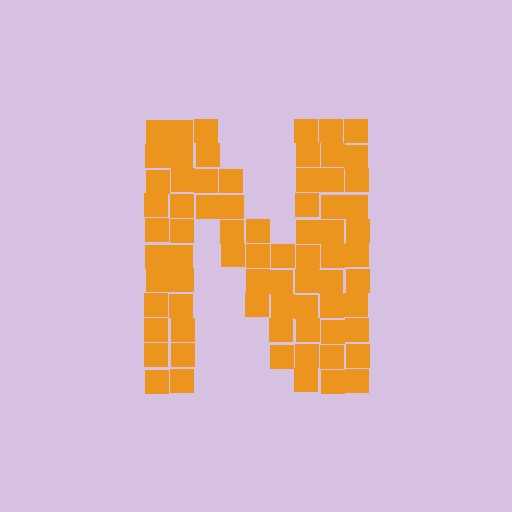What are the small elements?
The small elements are squares.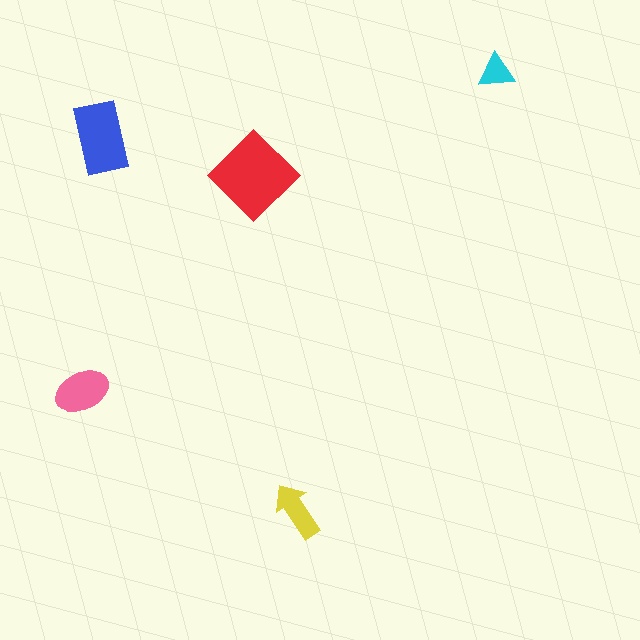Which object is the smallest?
The cyan triangle.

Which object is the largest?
The red diamond.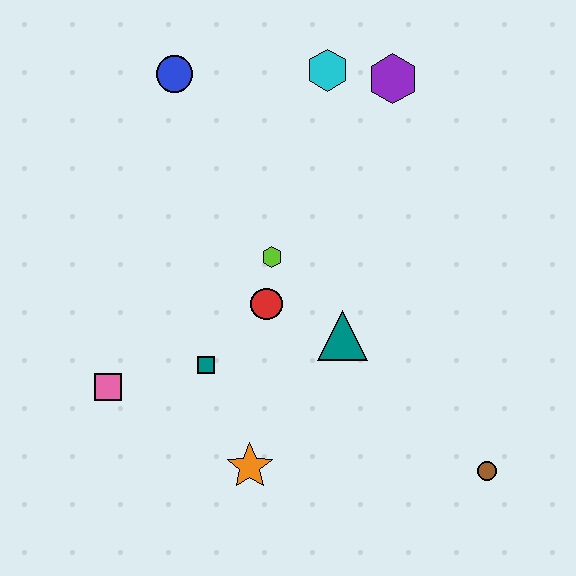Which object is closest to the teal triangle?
The red circle is closest to the teal triangle.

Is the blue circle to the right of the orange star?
No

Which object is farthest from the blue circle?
The brown circle is farthest from the blue circle.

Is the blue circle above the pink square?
Yes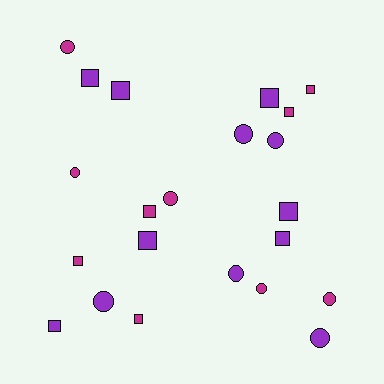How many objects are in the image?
There are 22 objects.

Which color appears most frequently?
Purple, with 12 objects.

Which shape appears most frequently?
Square, with 12 objects.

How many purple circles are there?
There are 5 purple circles.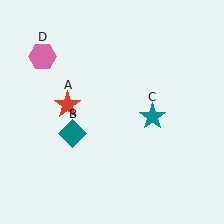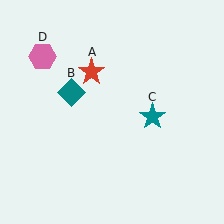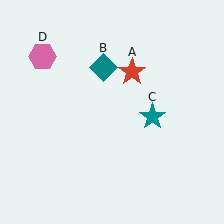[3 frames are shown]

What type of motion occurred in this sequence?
The red star (object A), teal diamond (object B) rotated clockwise around the center of the scene.